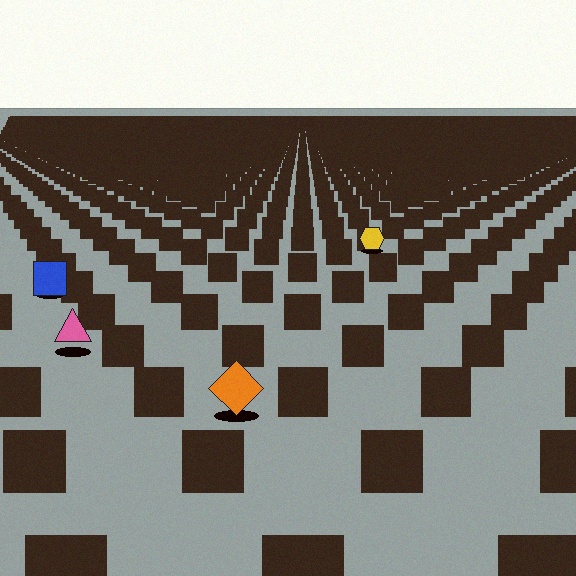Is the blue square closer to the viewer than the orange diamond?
No. The orange diamond is closer — you can tell from the texture gradient: the ground texture is coarser near it.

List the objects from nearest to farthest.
From nearest to farthest: the orange diamond, the pink triangle, the blue square, the yellow hexagon.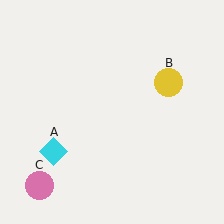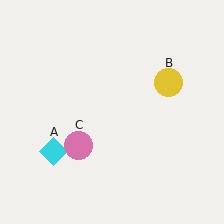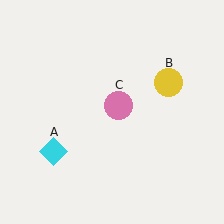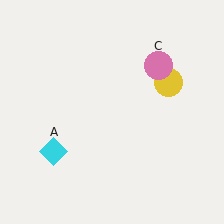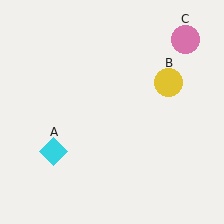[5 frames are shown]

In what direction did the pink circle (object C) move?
The pink circle (object C) moved up and to the right.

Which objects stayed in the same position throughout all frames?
Cyan diamond (object A) and yellow circle (object B) remained stationary.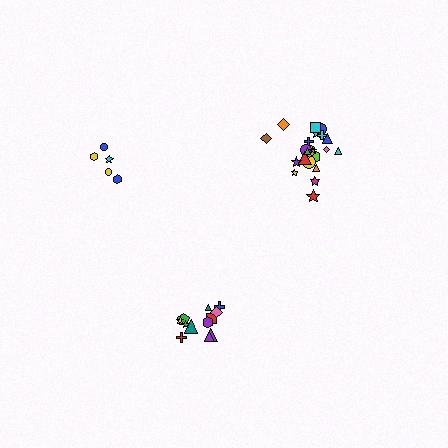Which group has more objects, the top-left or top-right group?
The top-right group.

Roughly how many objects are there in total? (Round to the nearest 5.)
Roughly 40 objects in total.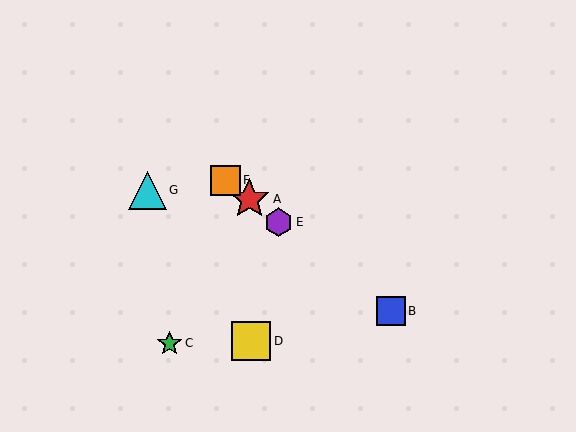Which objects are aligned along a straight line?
Objects A, B, E, F are aligned along a straight line.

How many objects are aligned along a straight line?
4 objects (A, B, E, F) are aligned along a straight line.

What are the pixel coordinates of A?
Object A is at (249, 199).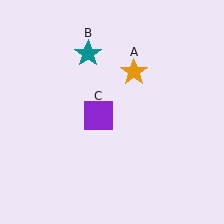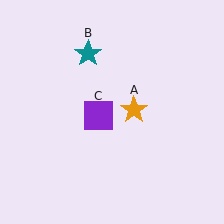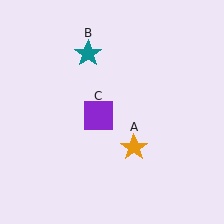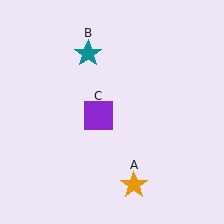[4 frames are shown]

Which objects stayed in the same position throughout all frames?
Teal star (object B) and purple square (object C) remained stationary.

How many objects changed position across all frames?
1 object changed position: orange star (object A).